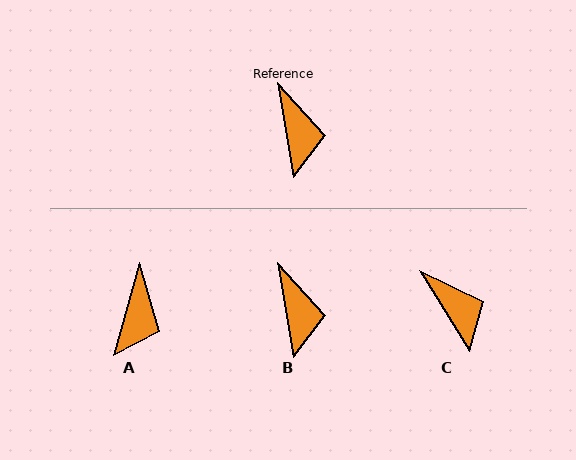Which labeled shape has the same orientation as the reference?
B.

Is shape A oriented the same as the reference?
No, it is off by about 25 degrees.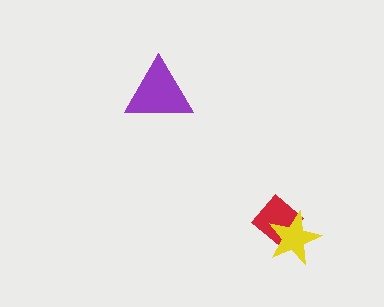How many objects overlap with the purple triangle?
0 objects overlap with the purple triangle.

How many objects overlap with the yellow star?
1 object overlaps with the yellow star.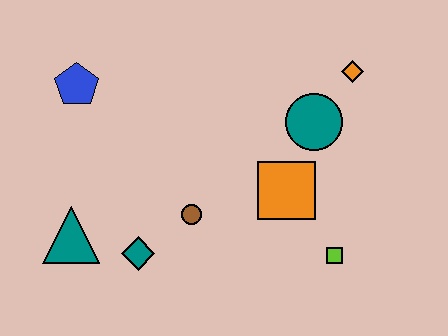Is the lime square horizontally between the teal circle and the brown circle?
No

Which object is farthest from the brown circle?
The orange diamond is farthest from the brown circle.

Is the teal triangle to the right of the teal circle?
No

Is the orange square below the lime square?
No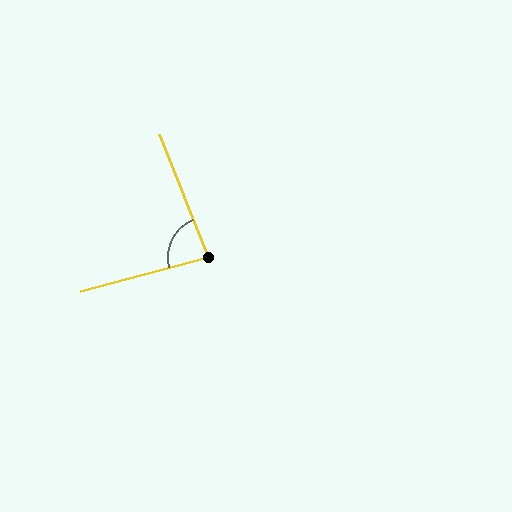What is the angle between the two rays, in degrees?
Approximately 83 degrees.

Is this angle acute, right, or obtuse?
It is acute.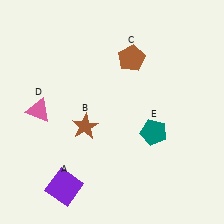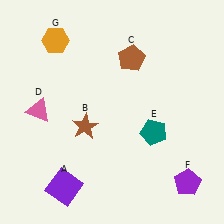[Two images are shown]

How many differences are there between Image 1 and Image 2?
There are 2 differences between the two images.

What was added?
A purple pentagon (F), an orange hexagon (G) were added in Image 2.